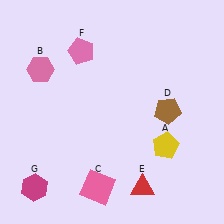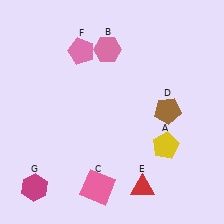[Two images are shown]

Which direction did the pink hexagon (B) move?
The pink hexagon (B) moved right.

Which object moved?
The pink hexagon (B) moved right.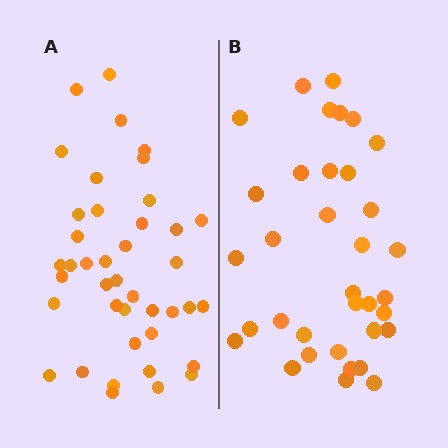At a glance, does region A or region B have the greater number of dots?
Region A (the left region) has more dots.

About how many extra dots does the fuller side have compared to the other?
Region A has about 6 more dots than region B.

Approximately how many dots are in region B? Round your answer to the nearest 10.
About 40 dots. (The exact count is 35, which rounds to 40.)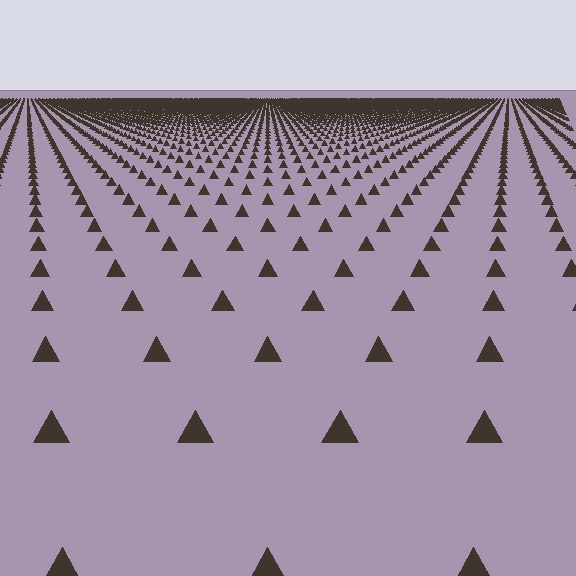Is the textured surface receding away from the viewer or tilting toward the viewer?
The surface is receding away from the viewer. Texture elements get smaller and denser toward the top.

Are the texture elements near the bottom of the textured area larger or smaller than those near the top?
Larger. Near the bottom, elements are closer to the viewer and appear at a bigger on-screen size.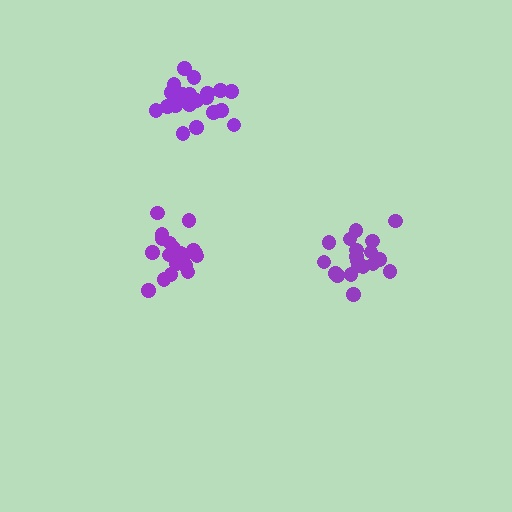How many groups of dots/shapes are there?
There are 3 groups.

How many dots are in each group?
Group 1: 19 dots, Group 2: 19 dots, Group 3: 20 dots (58 total).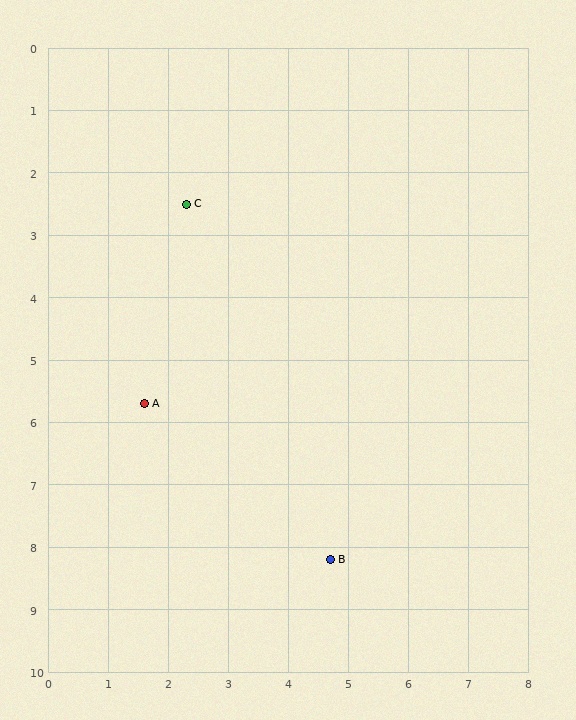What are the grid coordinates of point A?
Point A is at approximately (1.6, 5.7).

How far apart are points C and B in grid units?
Points C and B are about 6.2 grid units apart.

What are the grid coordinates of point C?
Point C is at approximately (2.3, 2.5).